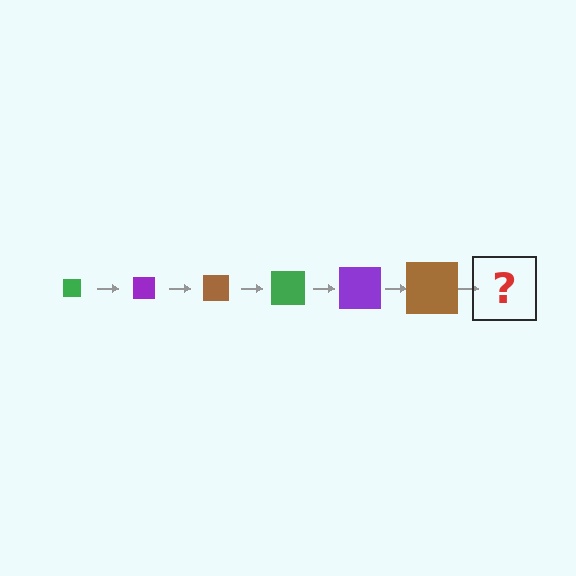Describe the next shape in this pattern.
It should be a green square, larger than the previous one.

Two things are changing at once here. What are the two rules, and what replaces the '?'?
The two rules are that the square grows larger each step and the color cycles through green, purple, and brown. The '?' should be a green square, larger than the previous one.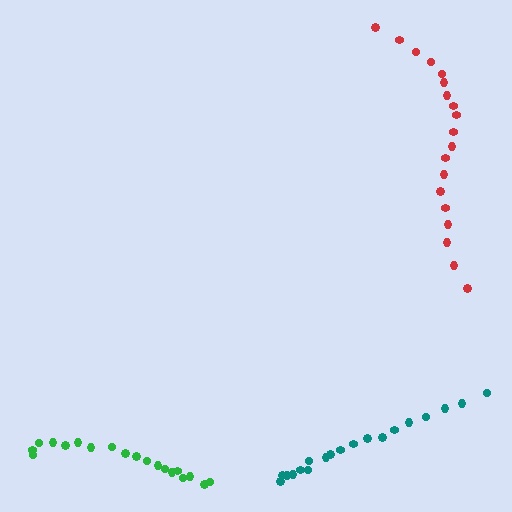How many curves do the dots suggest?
There are 3 distinct paths.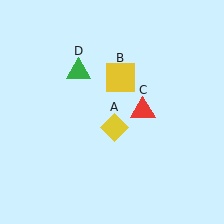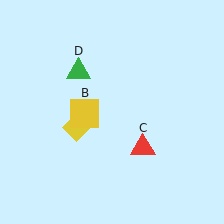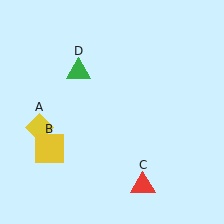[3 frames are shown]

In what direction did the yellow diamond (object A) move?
The yellow diamond (object A) moved left.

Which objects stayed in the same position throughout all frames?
Green triangle (object D) remained stationary.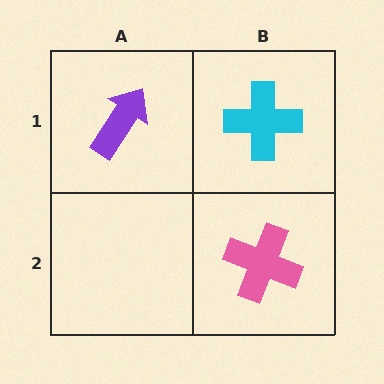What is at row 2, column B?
A pink cross.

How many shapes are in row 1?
2 shapes.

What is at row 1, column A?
A purple arrow.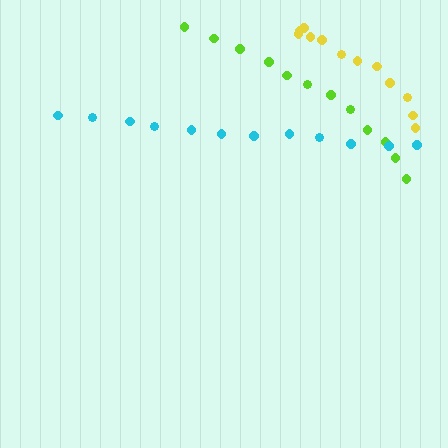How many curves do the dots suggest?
There are 3 distinct paths.